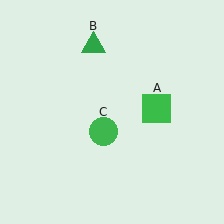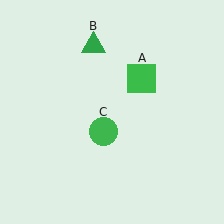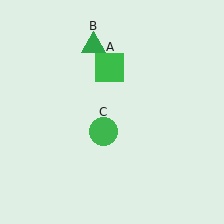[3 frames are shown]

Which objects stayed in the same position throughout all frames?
Green triangle (object B) and green circle (object C) remained stationary.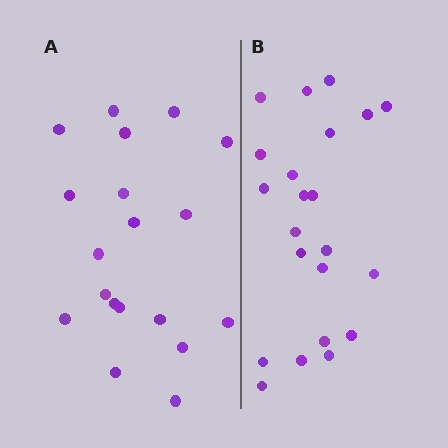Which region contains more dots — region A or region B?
Region B (the right region) has more dots.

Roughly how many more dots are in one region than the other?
Region B has just a few more — roughly 2 or 3 more dots than region A.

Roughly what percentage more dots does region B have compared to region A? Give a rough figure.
About 15% more.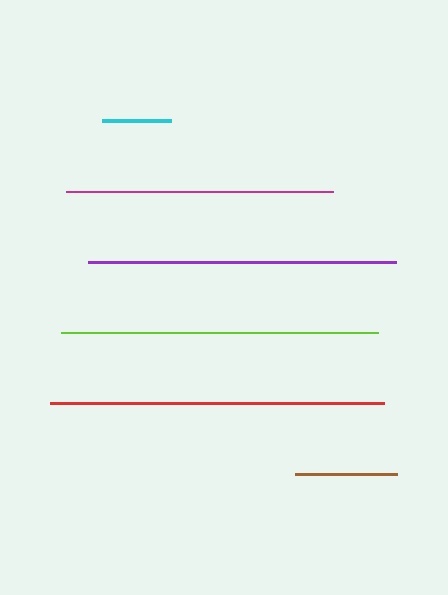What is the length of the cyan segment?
The cyan segment is approximately 68 pixels long.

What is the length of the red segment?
The red segment is approximately 334 pixels long.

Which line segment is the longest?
The red line is the longest at approximately 334 pixels.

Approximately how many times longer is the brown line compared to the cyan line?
The brown line is approximately 1.5 times the length of the cyan line.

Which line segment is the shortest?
The cyan line is the shortest at approximately 68 pixels.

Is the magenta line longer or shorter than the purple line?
The purple line is longer than the magenta line.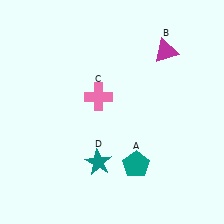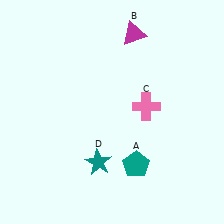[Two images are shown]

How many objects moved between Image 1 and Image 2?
2 objects moved between the two images.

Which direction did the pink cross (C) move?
The pink cross (C) moved right.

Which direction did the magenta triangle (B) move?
The magenta triangle (B) moved left.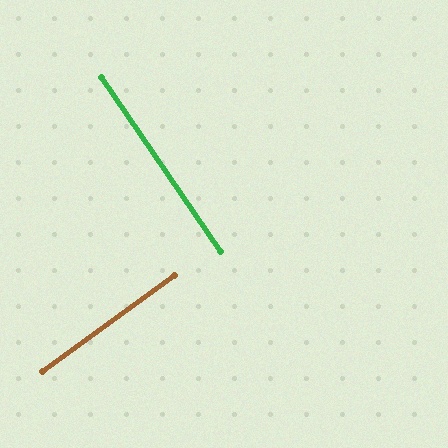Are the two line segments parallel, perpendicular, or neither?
Perpendicular — they meet at approximately 88°.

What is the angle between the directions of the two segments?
Approximately 88 degrees.